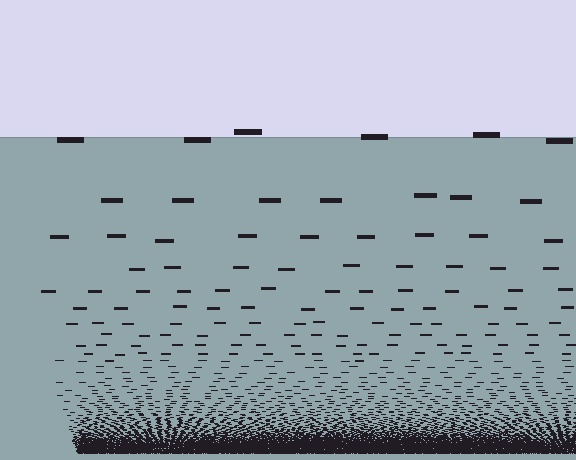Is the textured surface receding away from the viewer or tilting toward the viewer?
The surface appears to tilt toward the viewer. Texture elements get larger and sparser toward the top.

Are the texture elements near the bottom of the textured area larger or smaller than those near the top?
Smaller. The gradient is inverted — elements near the bottom are smaller and denser.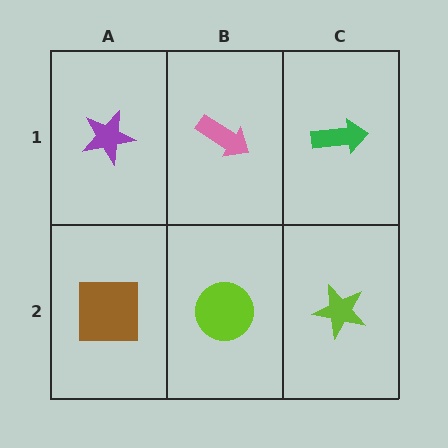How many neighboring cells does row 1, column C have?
2.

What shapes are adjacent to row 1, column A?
A brown square (row 2, column A), a pink arrow (row 1, column B).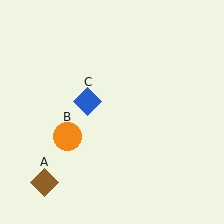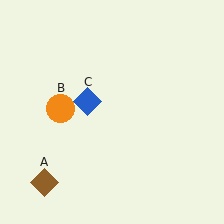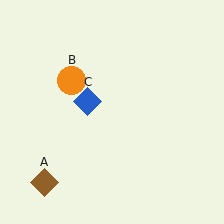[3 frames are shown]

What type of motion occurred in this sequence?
The orange circle (object B) rotated clockwise around the center of the scene.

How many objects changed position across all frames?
1 object changed position: orange circle (object B).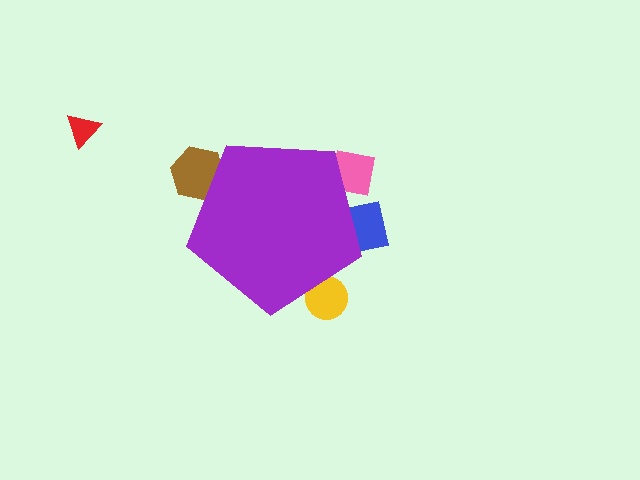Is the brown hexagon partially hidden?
Yes, the brown hexagon is partially hidden behind the purple pentagon.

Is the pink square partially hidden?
Yes, the pink square is partially hidden behind the purple pentagon.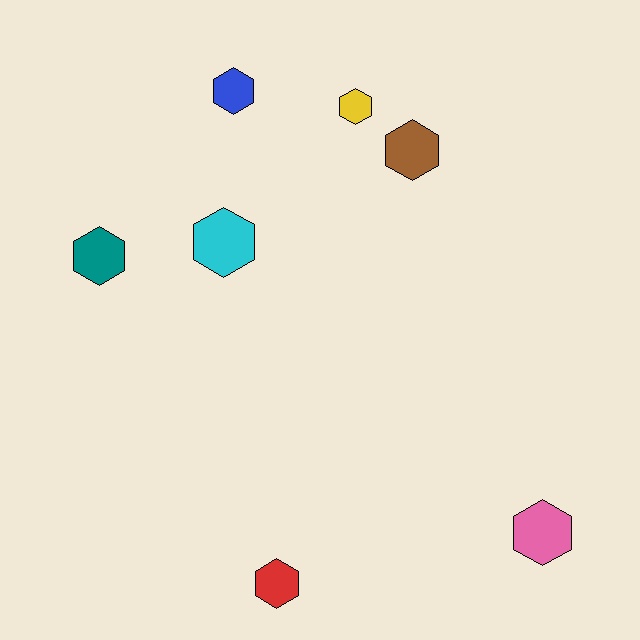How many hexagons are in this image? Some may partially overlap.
There are 7 hexagons.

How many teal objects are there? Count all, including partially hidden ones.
There is 1 teal object.